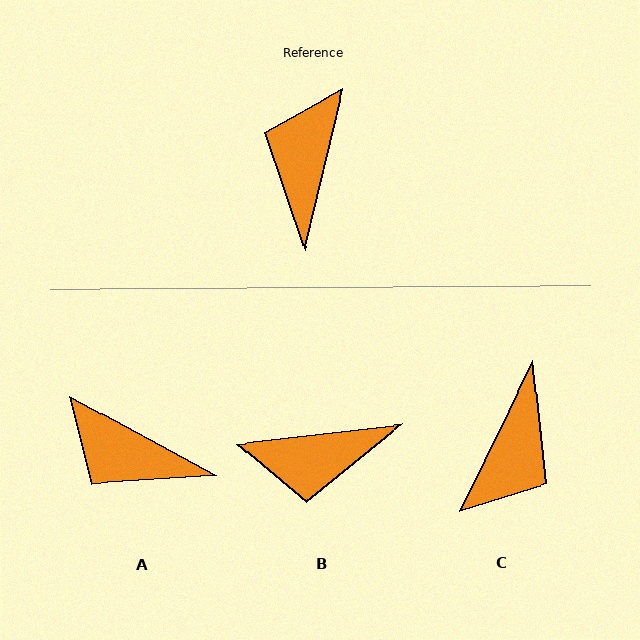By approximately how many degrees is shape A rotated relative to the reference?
Approximately 75 degrees counter-clockwise.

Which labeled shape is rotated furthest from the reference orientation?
C, about 168 degrees away.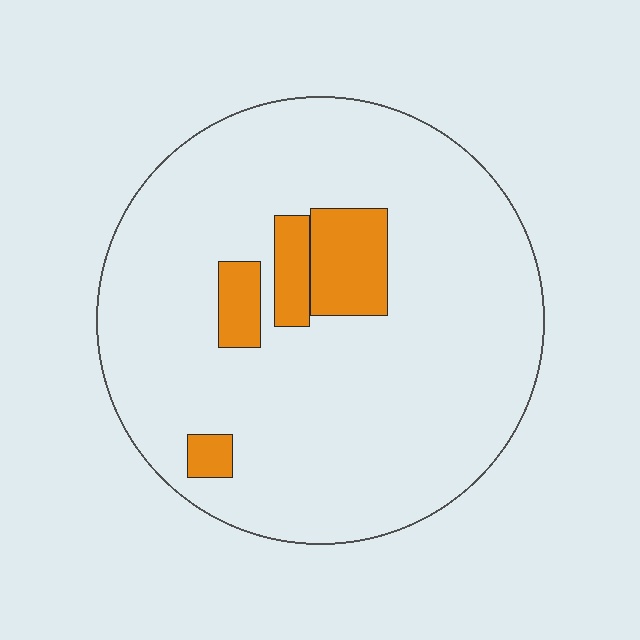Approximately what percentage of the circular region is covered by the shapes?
Approximately 10%.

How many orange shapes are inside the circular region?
4.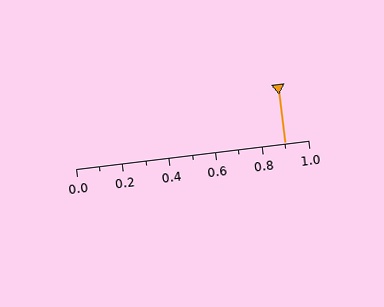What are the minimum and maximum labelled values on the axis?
The axis runs from 0.0 to 1.0.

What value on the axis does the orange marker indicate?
The marker indicates approximately 0.9.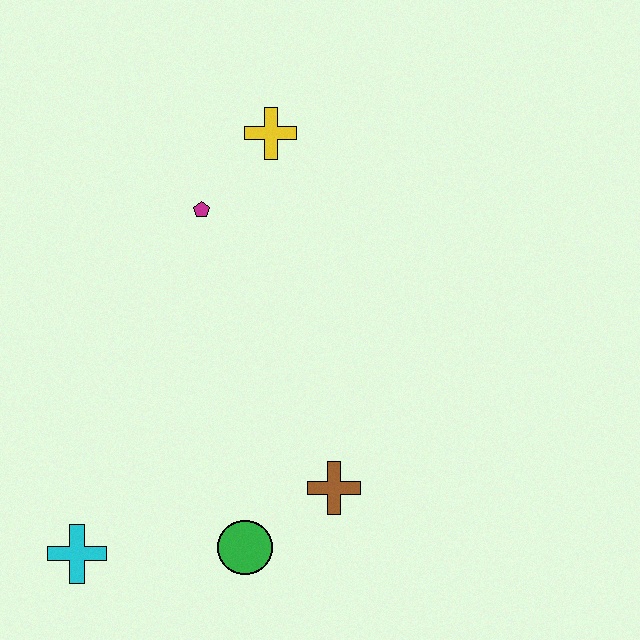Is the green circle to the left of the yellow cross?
Yes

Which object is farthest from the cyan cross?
The yellow cross is farthest from the cyan cross.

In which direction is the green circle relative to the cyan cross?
The green circle is to the right of the cyan cross.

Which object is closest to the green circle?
The brown cross is closest to the green circle.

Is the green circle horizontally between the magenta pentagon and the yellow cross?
Yes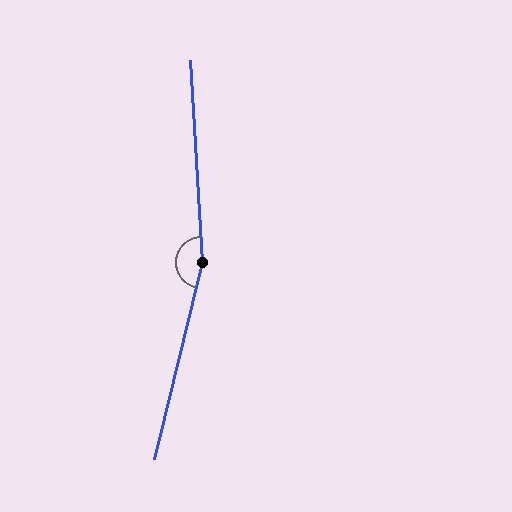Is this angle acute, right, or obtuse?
It is obtuse.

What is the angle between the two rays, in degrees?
Approximately 163 degrees.